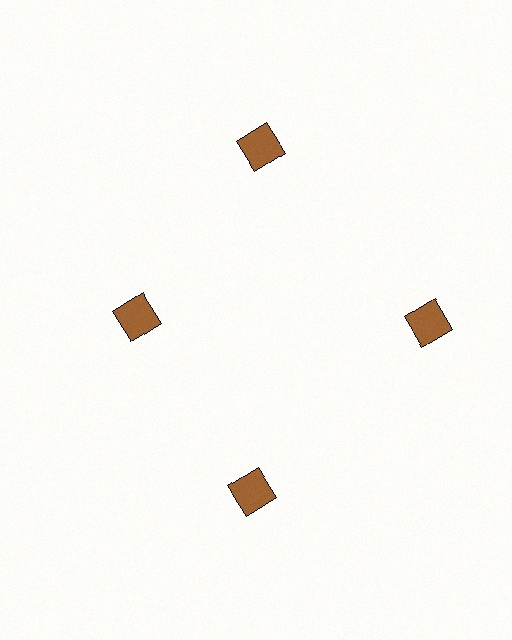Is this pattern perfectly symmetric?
No. The 4 brown squares are arranged in a ring, but one element near the 9 o'clock position is pulled inward toward the center, breaking the 4-fold rotational symmetry.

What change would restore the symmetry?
The symmetry would be restored by moving it outward, back onto the ring so that all 4 squares sit at equal angles and equal distance from the center.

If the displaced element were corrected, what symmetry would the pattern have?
It would have 4-fold rotational symmetry — the pattern would map onto itself every 90 degrees.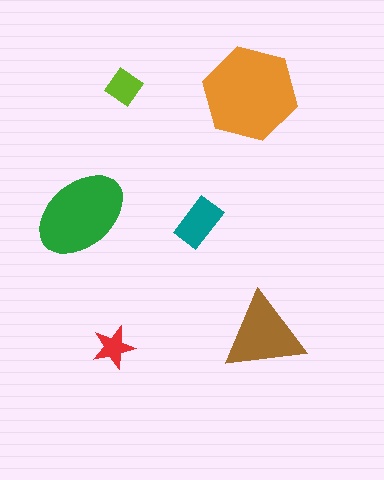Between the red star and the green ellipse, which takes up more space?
The green ellipse.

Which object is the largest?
The orange hexagon.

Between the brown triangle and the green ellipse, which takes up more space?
The green ellipse.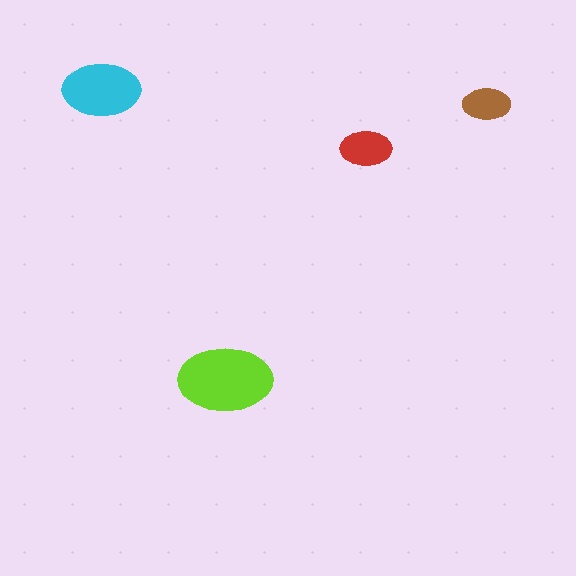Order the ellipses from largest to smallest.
the lime one, the cyan one, the red one, the brown one.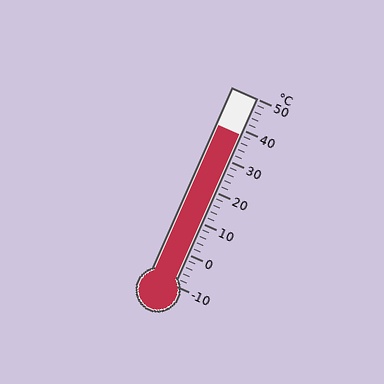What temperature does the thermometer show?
The thermometer shows approximately 38°C.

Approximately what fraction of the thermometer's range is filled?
The thermometer is filled to approximately 80% of its range.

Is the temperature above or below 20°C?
The temperature is above 20°C.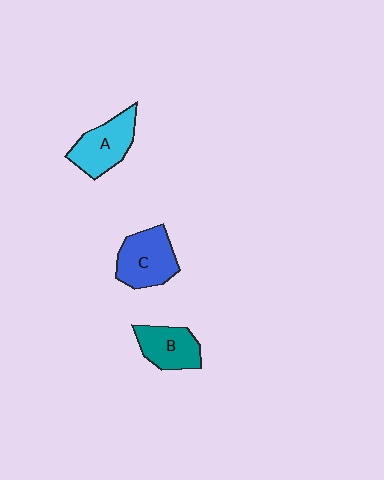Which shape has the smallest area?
Shape B (teal).